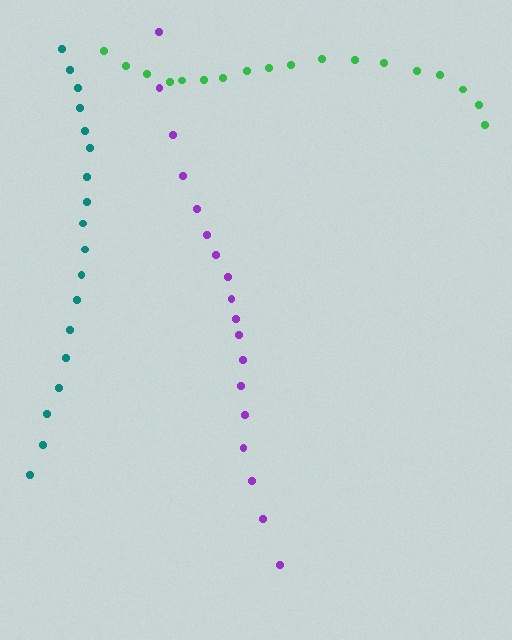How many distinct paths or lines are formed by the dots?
There are 3 distinct paths.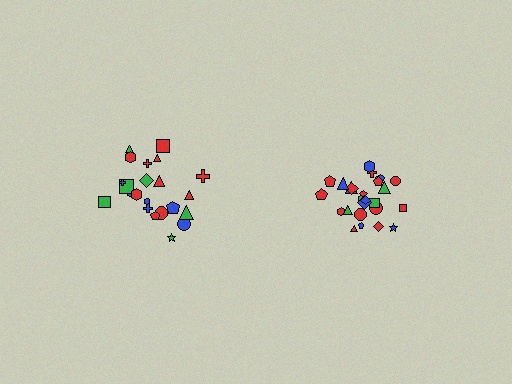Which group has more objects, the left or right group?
The right group.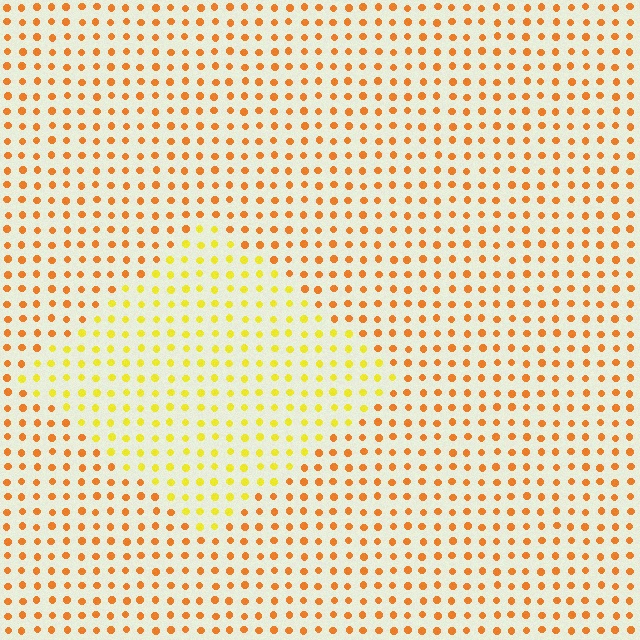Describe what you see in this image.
The image is filled with small orange elements in a uniform arrangement. A diamond-shaped region is visible where the elements are tinted to a slightly different hue, forming a subtle color boundary.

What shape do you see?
I see a diamond.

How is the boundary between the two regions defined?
The boundary is defined purely by a slight shift in hue (about 33 degrees). Spacing, size, and orientation are identical on both sides.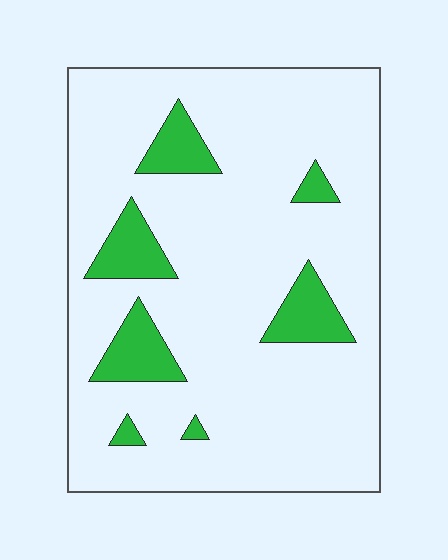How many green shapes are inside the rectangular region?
7.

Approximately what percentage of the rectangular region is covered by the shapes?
Approximately 15%.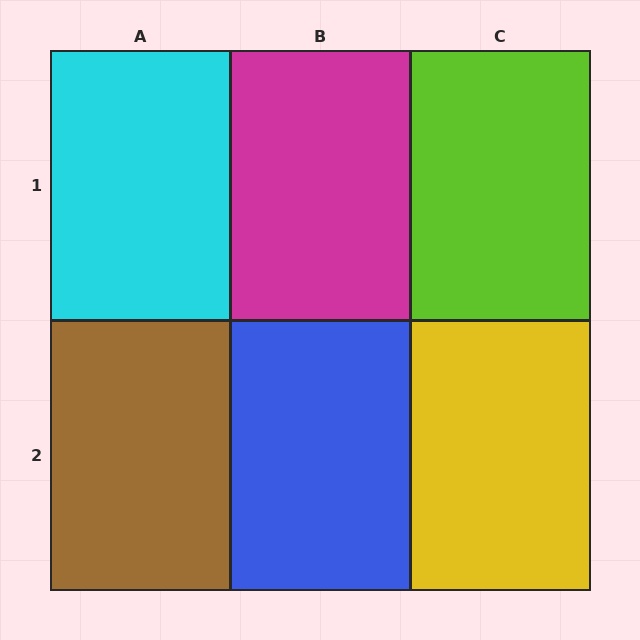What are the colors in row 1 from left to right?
Cyan, magenta, lime.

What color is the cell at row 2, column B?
Blue.